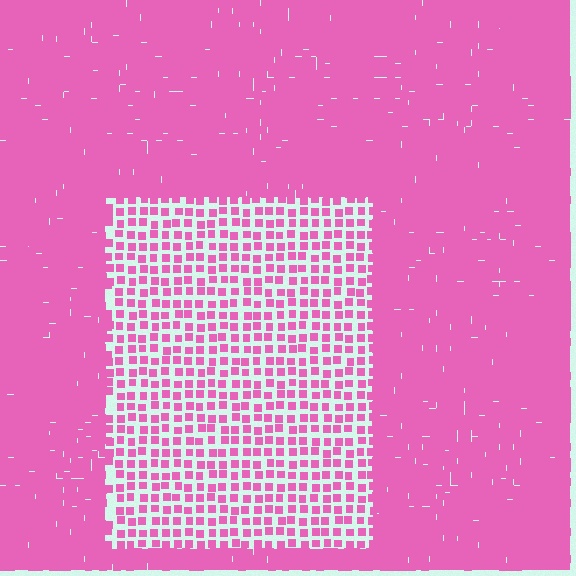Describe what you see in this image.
The image contains small pink elements arranged at two different densities. A rectangle-shaped region is visible where the elements are less densely packed than the surrounding area.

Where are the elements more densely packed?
The elements are more densely packed outside the rectangle boundary.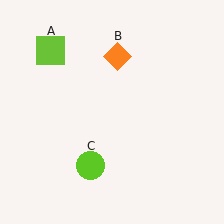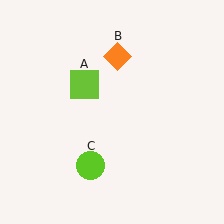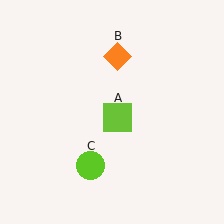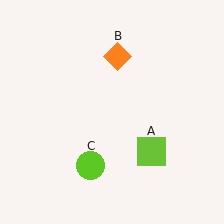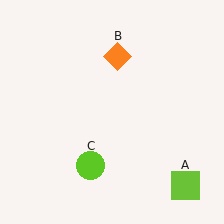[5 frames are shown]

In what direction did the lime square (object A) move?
The lime square (object A) moved down and to the right.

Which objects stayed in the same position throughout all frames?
Orange diamond (object B) and lime circle (object C) remained stationary.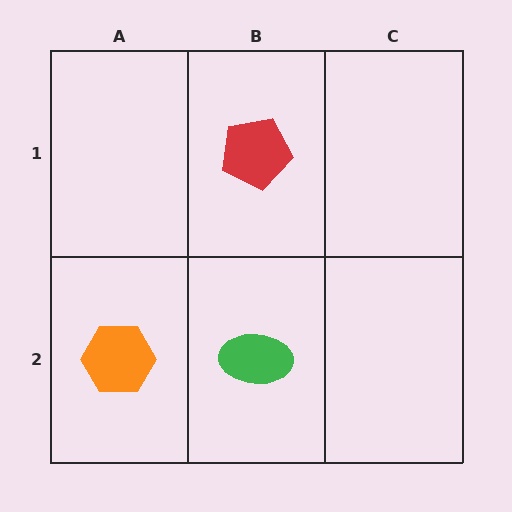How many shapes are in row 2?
2 shapes.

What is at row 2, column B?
A green ellipse.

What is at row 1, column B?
A red pentagon.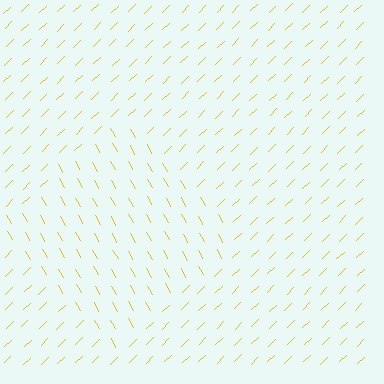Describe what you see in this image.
The image is filled with small yellow line segments. A diamond region in the image has lines oriented differently from the surrounding lines, creating a visible texture boundary.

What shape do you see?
I see a diamond.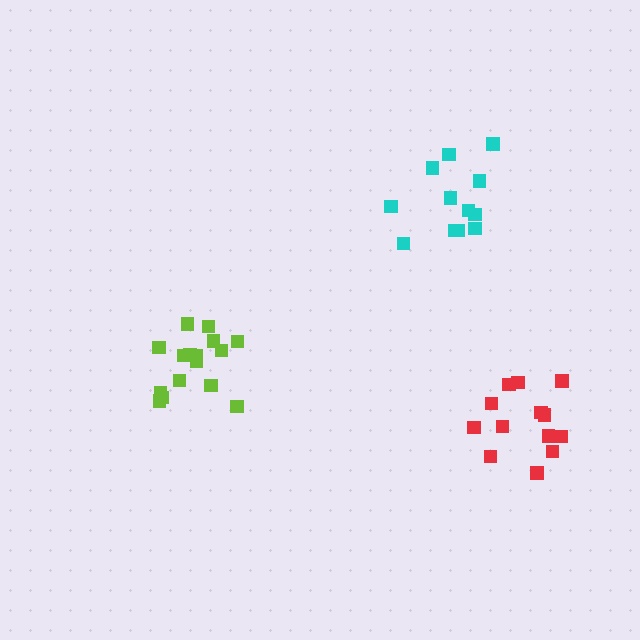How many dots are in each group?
Group 1: 12 dots, Group 2: 16 dots, Group 3: 14 dots (42 total).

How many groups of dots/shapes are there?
There are 3 groups.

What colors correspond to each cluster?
The clusters are colored: cyan, lime, red.